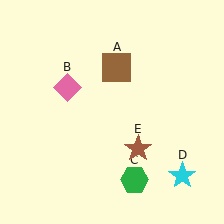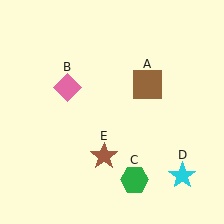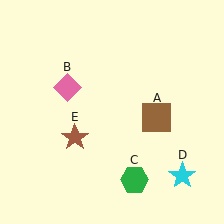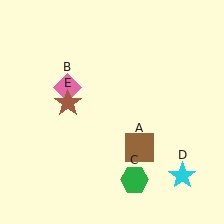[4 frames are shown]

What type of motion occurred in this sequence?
The brown square (object A), brown star (object E) rotated clockwise around the center of the scene.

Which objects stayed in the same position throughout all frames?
Pink diamond (object B) and green hexagon (object C) and cyan star (object D) remained stationary.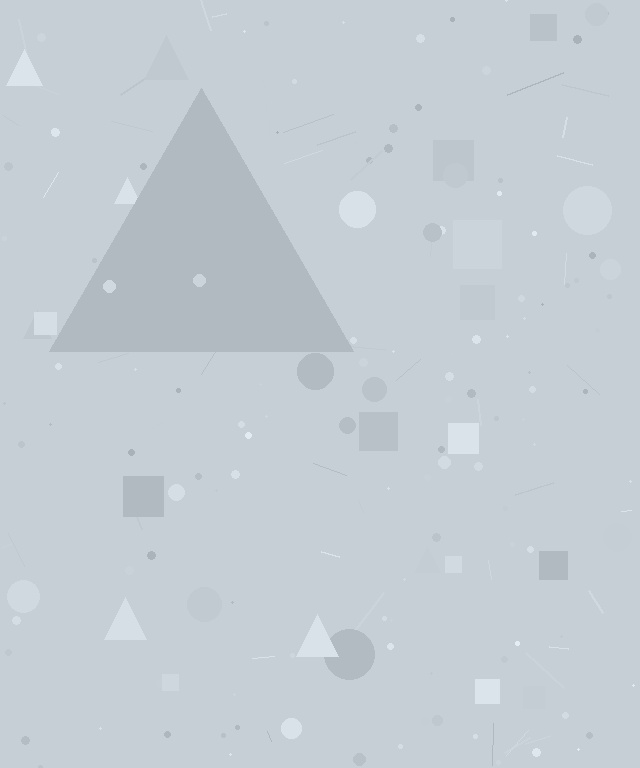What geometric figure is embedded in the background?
A triangle is embedded in the background.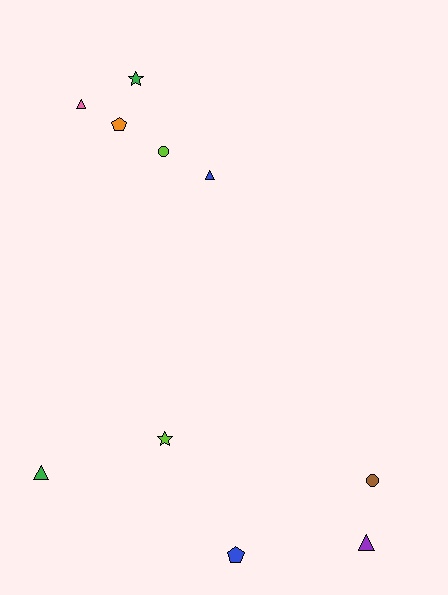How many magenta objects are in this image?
There are no magenta objects.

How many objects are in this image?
There are 10 objects.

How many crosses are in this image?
There are no crosses.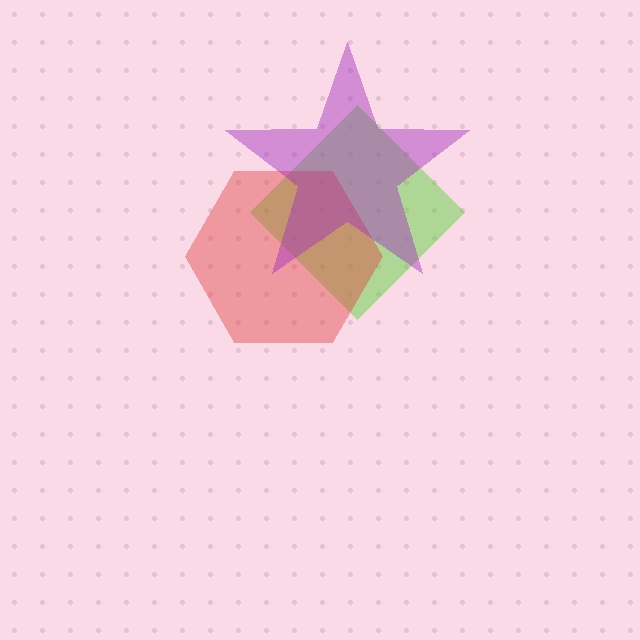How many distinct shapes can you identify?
There are 3 distinct shapes: a lime diamond, a red hexagon, a purple star.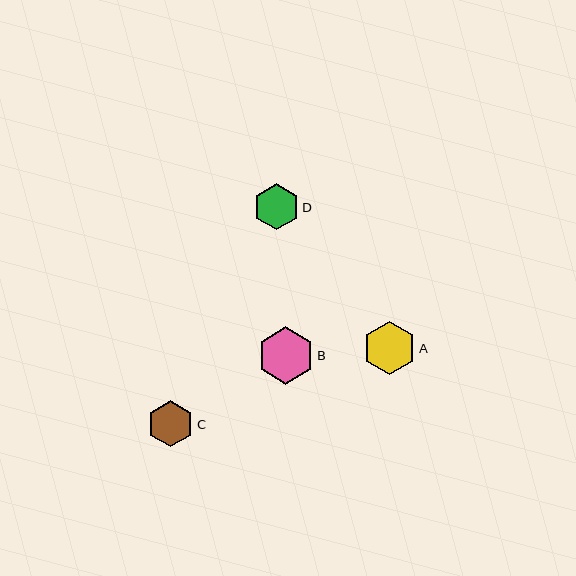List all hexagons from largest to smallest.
From largest to smallest: B, A, C, D.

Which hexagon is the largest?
Hexagon B is the largest with a size of approximately 57 pixels.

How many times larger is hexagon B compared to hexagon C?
Hexagon B is approximately 1.2 times the size of hexagon C.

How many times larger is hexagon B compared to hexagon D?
Hexagon B is approximately 1.3 times the size of hexagon D.